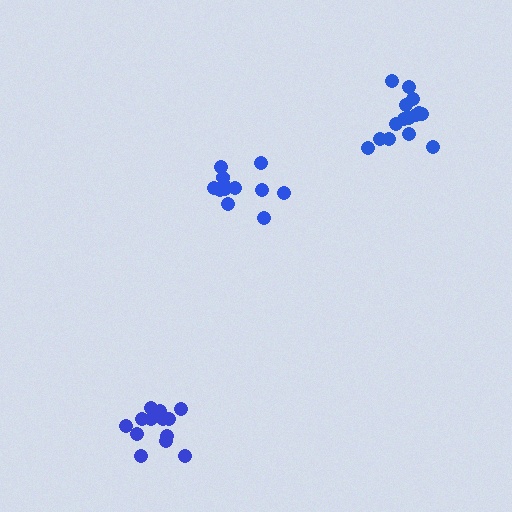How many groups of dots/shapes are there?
There are 3 groups.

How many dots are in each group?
Group 1: 12 dots, Group 2: 13 dots, Group 3: 15 dots (40 total).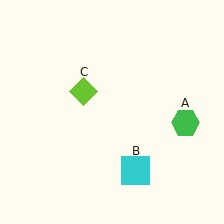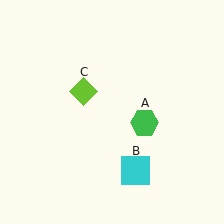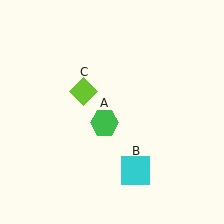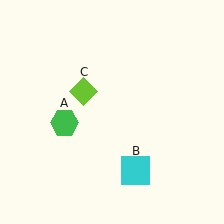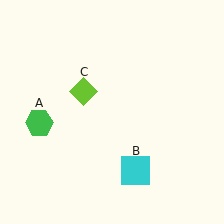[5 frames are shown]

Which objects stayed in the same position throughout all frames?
Cyan square (object B) and lime diamond (object C) remained stationary.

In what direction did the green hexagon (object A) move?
The green hexagon (object A) moved left.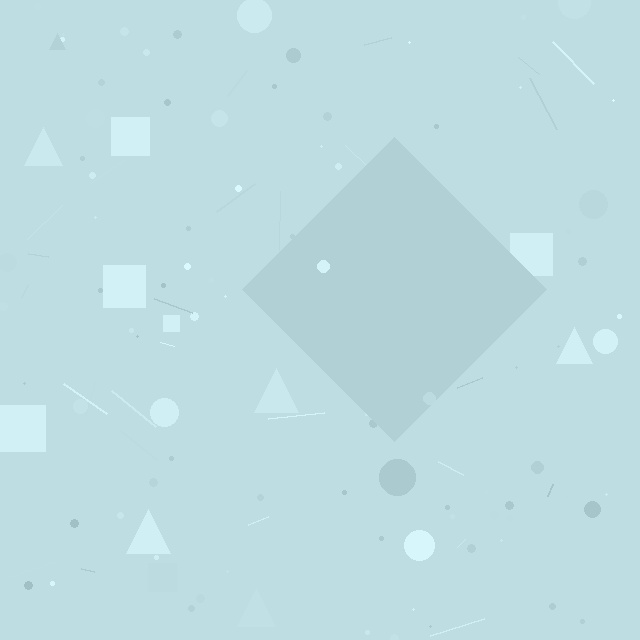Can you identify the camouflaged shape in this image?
The camouflaged shape is a diamond.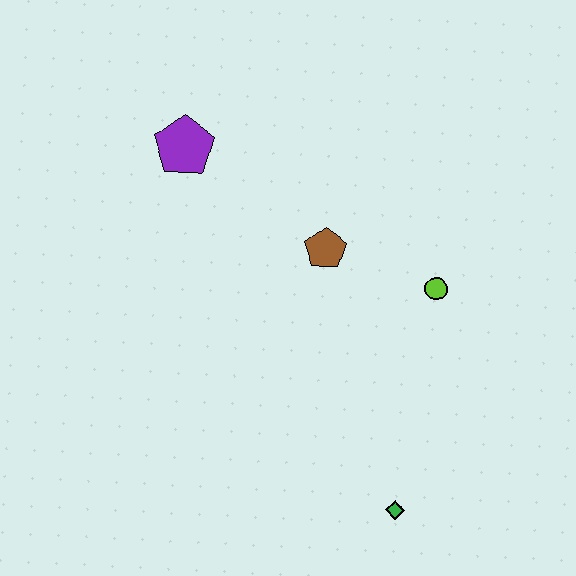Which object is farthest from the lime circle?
The purple pentagon is farthest from the lime circle.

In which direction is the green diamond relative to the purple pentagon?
The green diamond is below the purple pentagon.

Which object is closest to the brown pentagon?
The lime circle is closest to the brown pentagon.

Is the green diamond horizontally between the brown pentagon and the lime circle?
Yes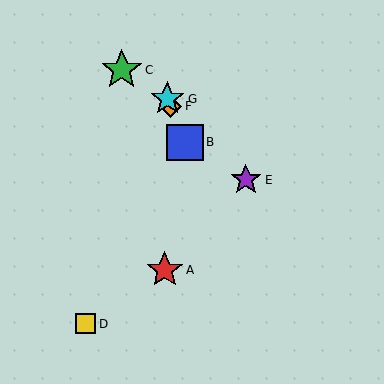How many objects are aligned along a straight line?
3 objects (B, F, G) are aligned along a straight line.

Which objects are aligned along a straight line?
Objects B, F, G are aligned along a straight line.